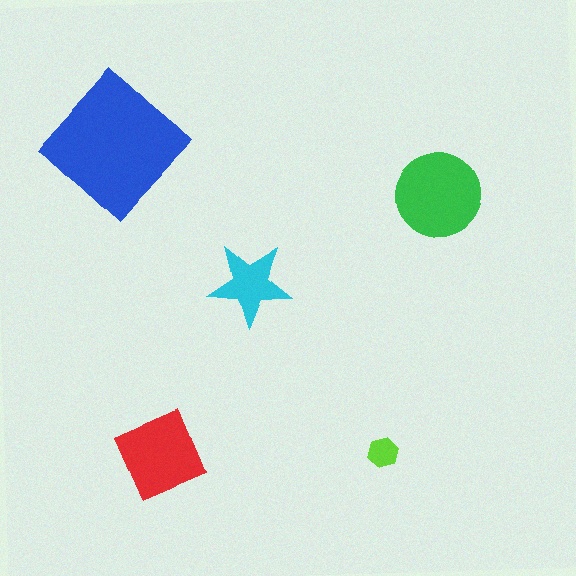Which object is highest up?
The blue diamond is topmost.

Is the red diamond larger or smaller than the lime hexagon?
Larger.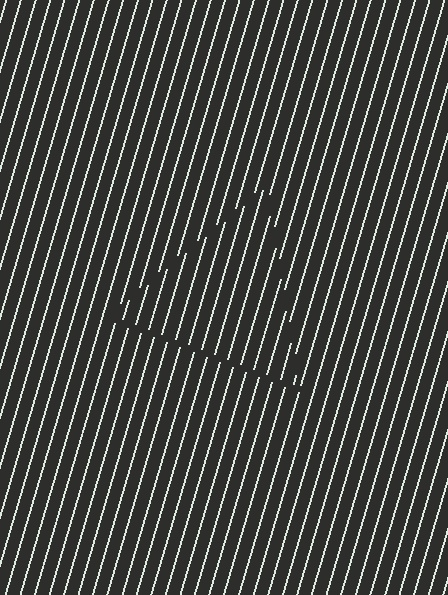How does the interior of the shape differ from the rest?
The interior of the shape contains the same grating, shifted by half a period — the contour is defined by the phase discontinuity where line-ends from the inner and outer gratings abut.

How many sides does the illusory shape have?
3 sides — the line-ends trace a triangle.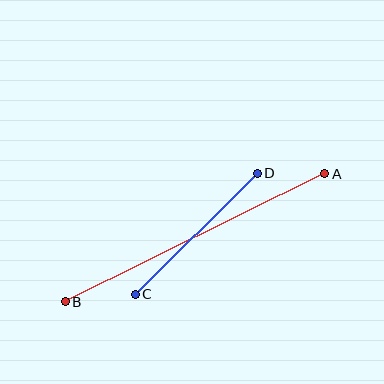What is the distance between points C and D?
The distance is approximately 172 pixels.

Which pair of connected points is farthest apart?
Points A and B are farthest apart.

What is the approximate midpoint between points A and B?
The midpoint is at approximately (195, 238) pixels.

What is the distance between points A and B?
The distance is approximately 289 pixels.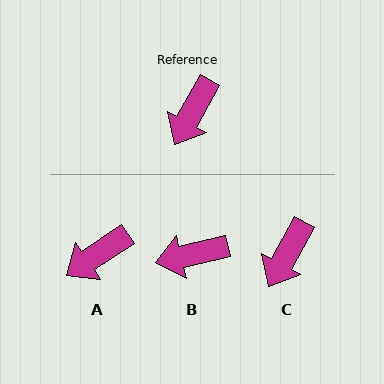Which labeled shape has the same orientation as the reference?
C.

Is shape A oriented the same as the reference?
No, it is off by about 27 degrees.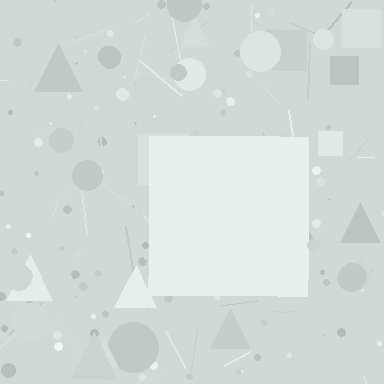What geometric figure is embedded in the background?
A square is embedded in the background.